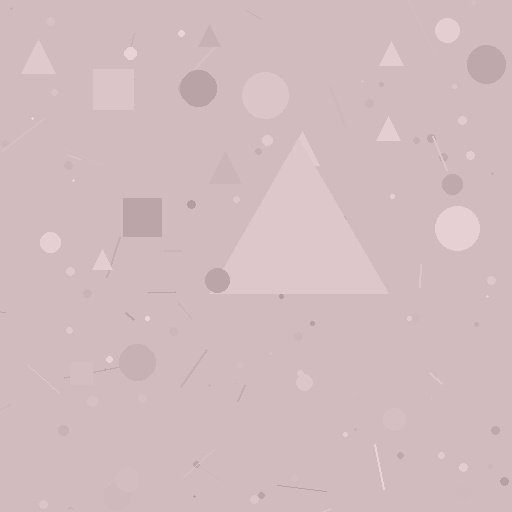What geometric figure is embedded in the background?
A triangle is embedded in the background.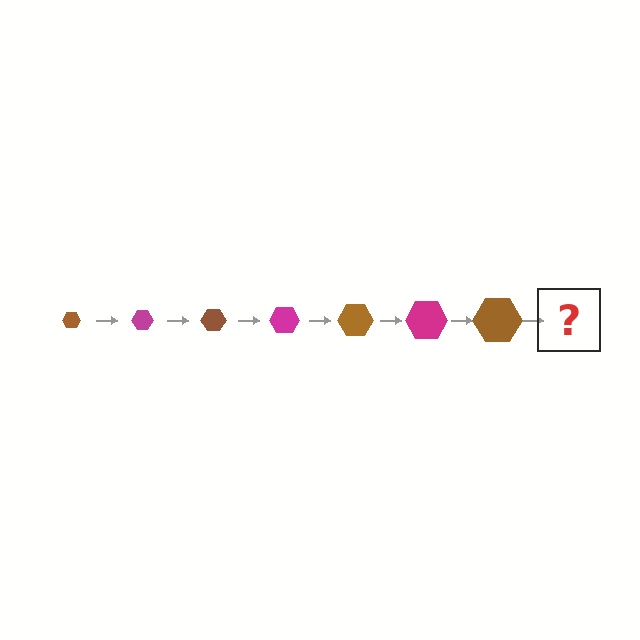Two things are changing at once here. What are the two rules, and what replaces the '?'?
The two rules are that the hexagon grows larger each step and the color cycles through brown and magenta. The '?' should be a magenta hexagon, larger than the previous one.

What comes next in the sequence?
The next element should be a magenta hexagon, larger than the previous one.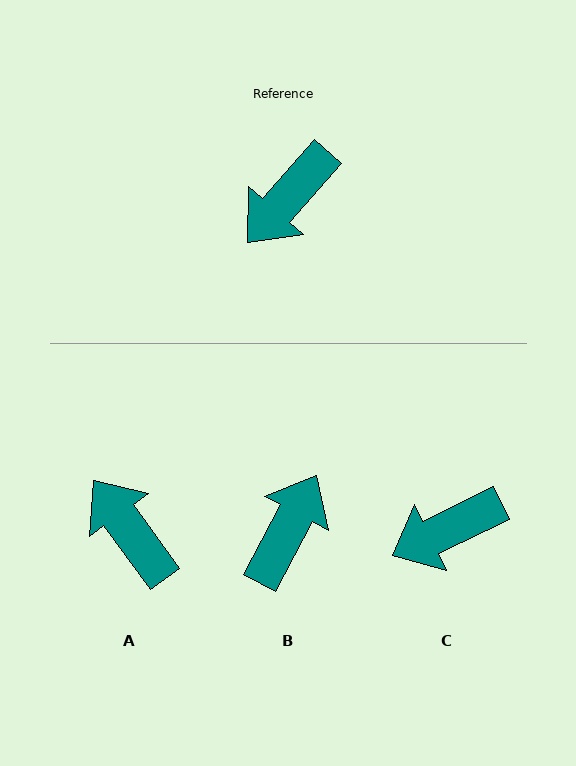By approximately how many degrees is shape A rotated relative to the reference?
Approximately 103 degrees clockwise.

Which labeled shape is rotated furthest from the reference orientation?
B, about 166 degrees away.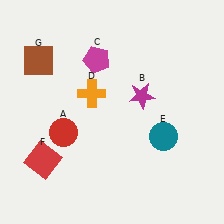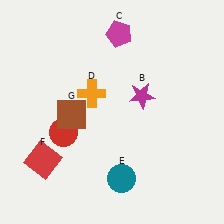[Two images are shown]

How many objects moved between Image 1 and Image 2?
3 objects moved between the two images.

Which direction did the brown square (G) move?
The brown square (G) moved down.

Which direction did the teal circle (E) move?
The teal circle (E) moved down.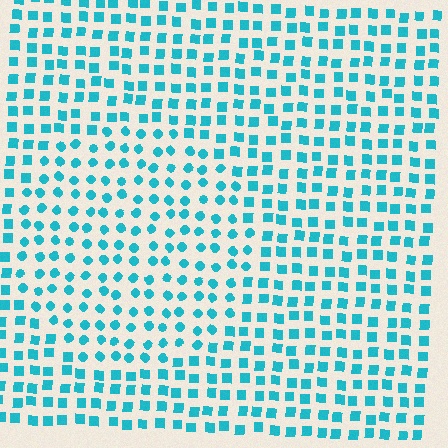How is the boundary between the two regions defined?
The boundary is defined by a change in element shape: circles inside vs. squares outside. All elements share the same color and spacing.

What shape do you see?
I see a circle.